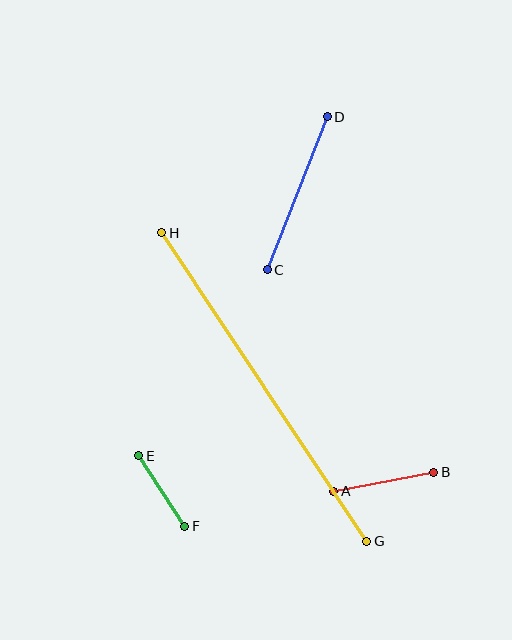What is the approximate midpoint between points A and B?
The midpoint is at approximately (384, 482) pixels.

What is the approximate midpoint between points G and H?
The midpoint is at approximately (264, 387) pixels.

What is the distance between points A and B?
The distance is approximately 102 pixels.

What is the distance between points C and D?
The distance is approximately 164 pixels.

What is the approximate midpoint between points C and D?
The midpoint is at approximately (297, 193) pixels.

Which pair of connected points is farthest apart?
Points G and H are farthest apart.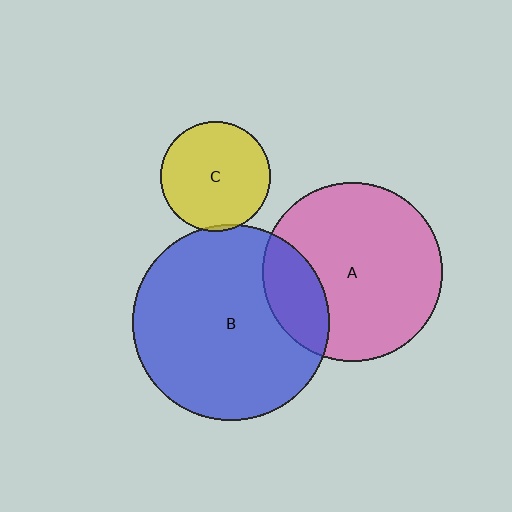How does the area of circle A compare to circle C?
Approximately 2.7 times.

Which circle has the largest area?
Circle B (blue).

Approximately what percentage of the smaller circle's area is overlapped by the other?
Approximately 20%.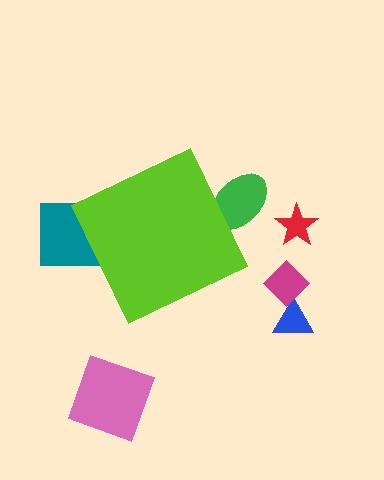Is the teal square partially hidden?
Yes, the teal square is partially hidden behind the lime diamond.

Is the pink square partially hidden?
No, the pink square is fully visible.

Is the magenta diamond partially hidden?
No, the magenta diamond is fully visible.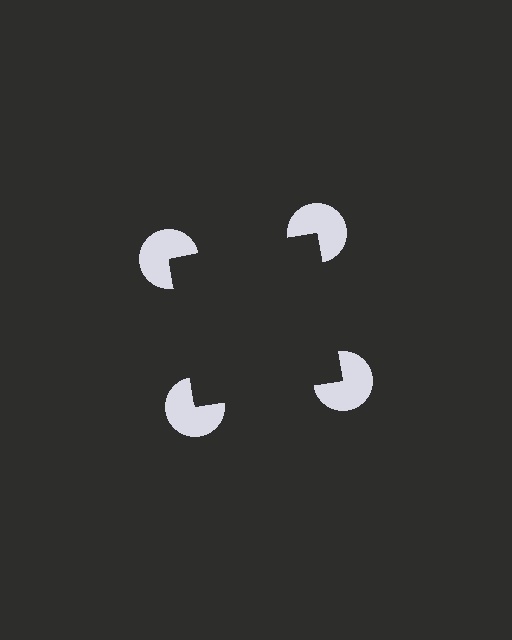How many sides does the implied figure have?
4 sides.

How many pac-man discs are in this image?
There are 4 — one at each vertex of the illusory square.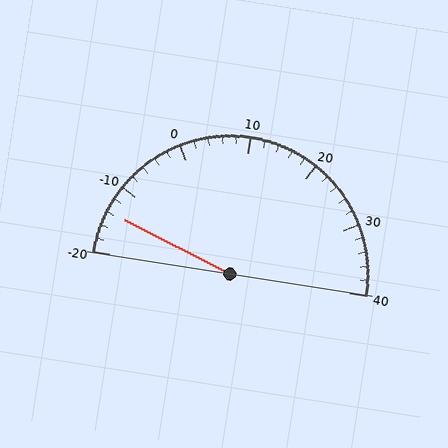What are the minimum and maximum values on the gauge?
The gauge ranges from -20 to 40.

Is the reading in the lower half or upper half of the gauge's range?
The reading is in the lower half of the range (-20 to 40).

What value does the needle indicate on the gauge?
The needle indicates approximately -14.